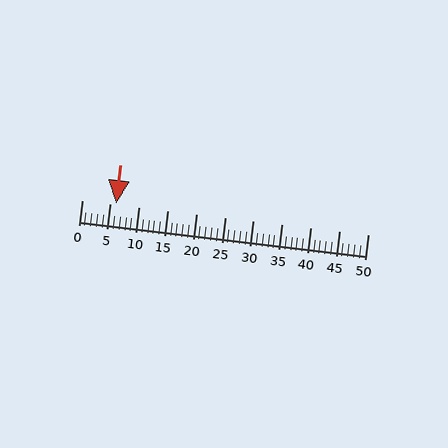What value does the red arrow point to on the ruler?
The red arrow points to approximately 6.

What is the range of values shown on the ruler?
The ruler shows values from 0 to 50.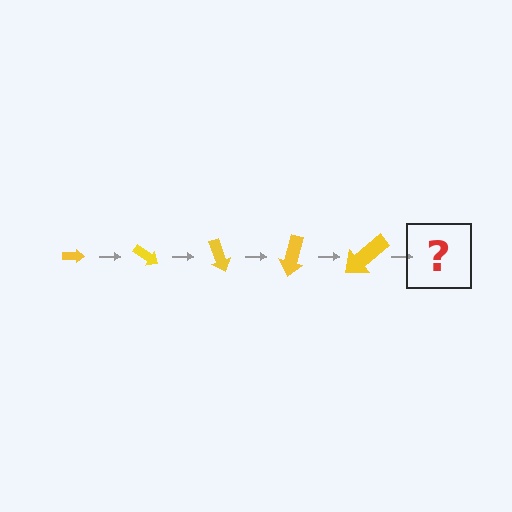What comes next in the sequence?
The next element should be an arrow, larger than the previous one and rotated 175 degrees from the start.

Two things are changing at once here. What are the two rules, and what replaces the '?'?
The two rules are that the arrow grows larger each step and it rotates 35 degrees each step. The '?' should be an arrow, larger than the previous one and rotated 175 degrees from the start.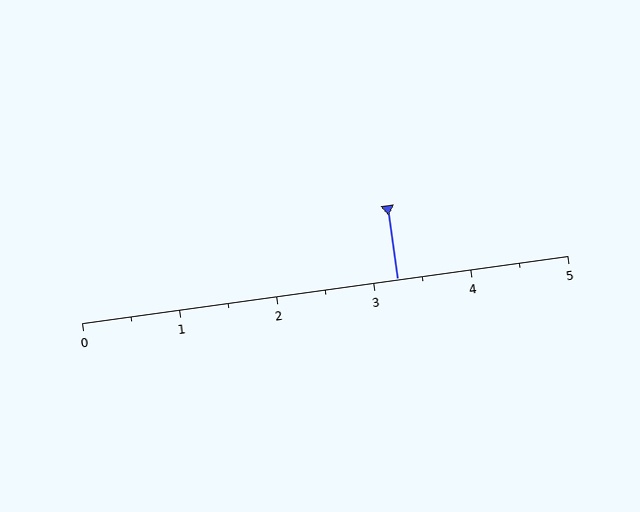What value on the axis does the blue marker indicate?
The marker indicates approximately 3.2.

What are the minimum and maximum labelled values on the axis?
The axis runs from 0 to 5.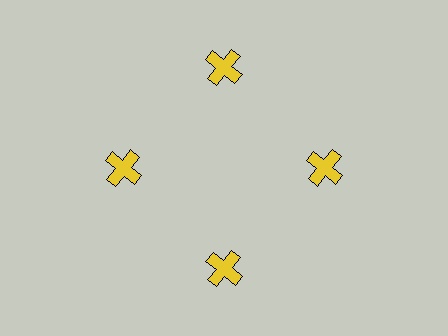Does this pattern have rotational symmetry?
Yes, this pattern has 4-fold rotational symmetry. It looks the same after rotating 90 degrees around the center.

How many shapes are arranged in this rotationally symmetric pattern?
There are 4 shapes, arranged in 4 groups of 1.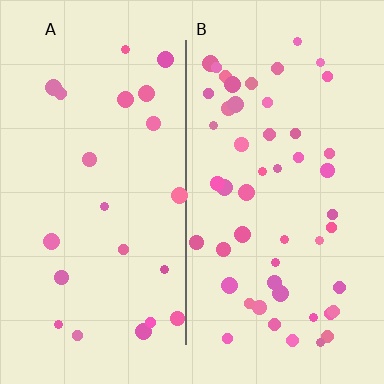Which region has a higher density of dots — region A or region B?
B (the right).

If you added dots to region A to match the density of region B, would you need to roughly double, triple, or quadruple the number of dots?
Approximately double.